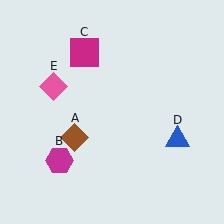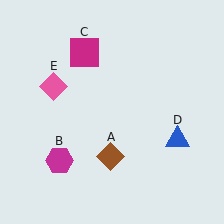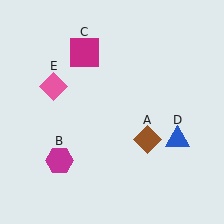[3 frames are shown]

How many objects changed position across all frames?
1 object changed position: brown diamond (object A).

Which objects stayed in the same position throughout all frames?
Magenta hexagon (object B) and magenta square (object C) and blue triangle (object D) and pink diamond (object E) remained stationary.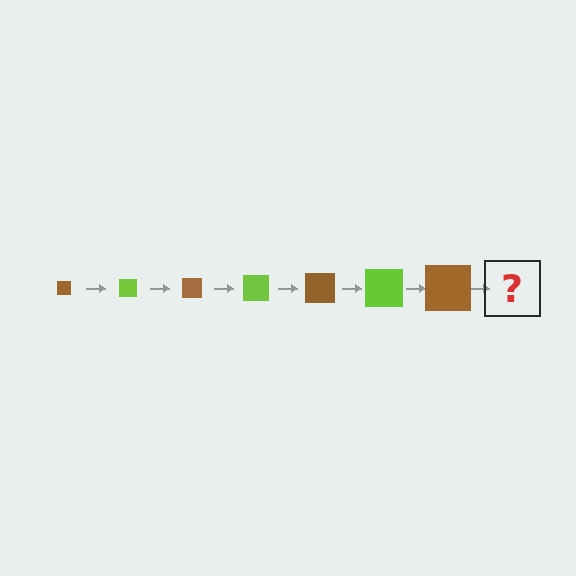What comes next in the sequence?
The next element should be a lime square, larger than the previous one.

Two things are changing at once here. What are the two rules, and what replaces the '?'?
The two rules are that the square grows larger each step and the color cycles through brown and lime. The '?' should be a lime square, larger than the previous one.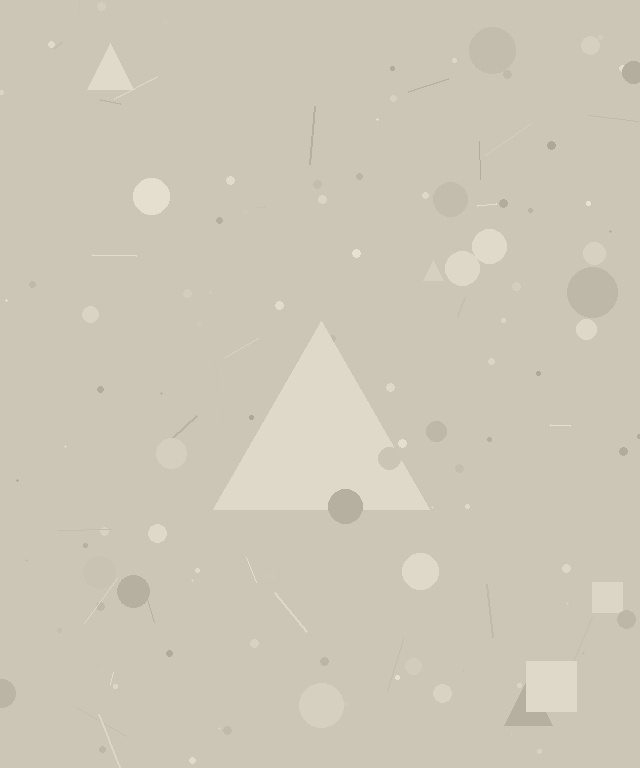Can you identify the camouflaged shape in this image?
The camouflaged shape is a triangle.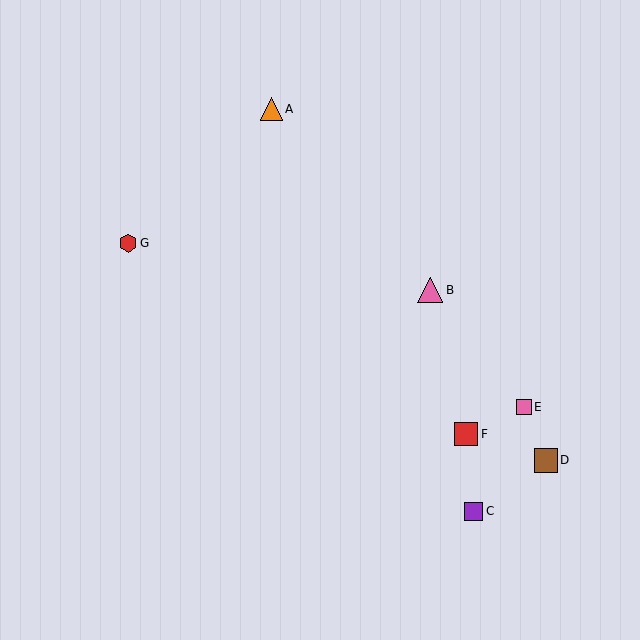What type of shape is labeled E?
Shape E is a pink square.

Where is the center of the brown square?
The center of the brown square is at (546, 460).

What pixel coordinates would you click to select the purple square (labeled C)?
Click at (474, 511) to select the purple square C.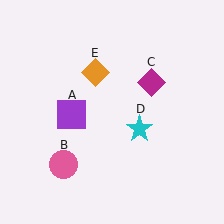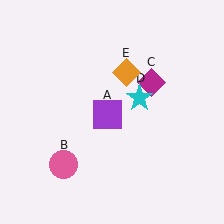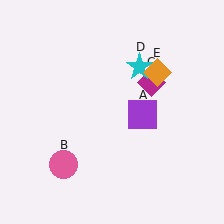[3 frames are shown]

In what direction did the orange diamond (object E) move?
The orange diamond (object E) moved right.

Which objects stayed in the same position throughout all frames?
Pink circle (object B) and magenta diamond (object C) remained stationary.